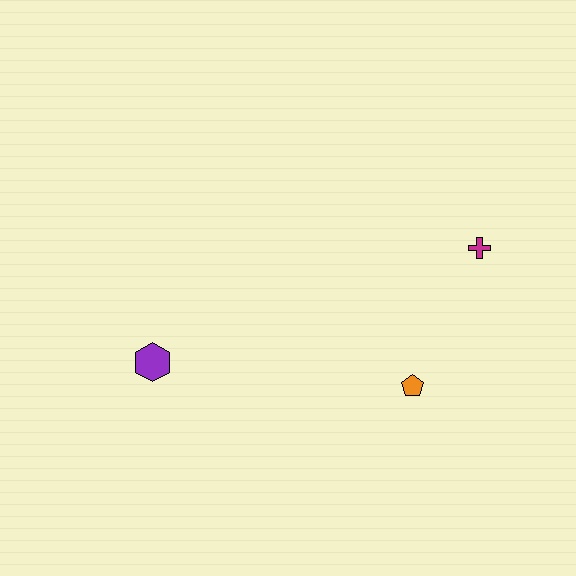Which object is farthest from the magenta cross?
The purple hexagon is farthest from the magenta cross.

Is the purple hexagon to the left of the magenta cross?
Yes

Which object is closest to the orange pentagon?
The magenta cross is closest to the orange pentagon.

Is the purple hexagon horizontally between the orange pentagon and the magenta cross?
No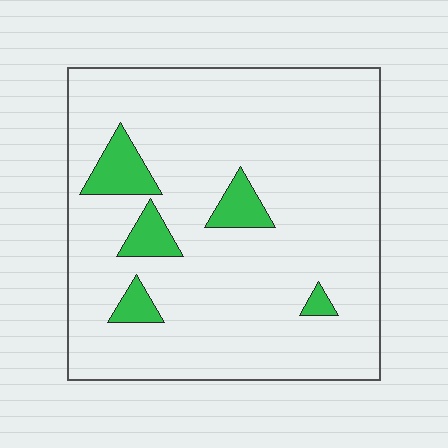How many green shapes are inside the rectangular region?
5.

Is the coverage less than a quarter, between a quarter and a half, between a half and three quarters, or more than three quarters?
Less than a quarter.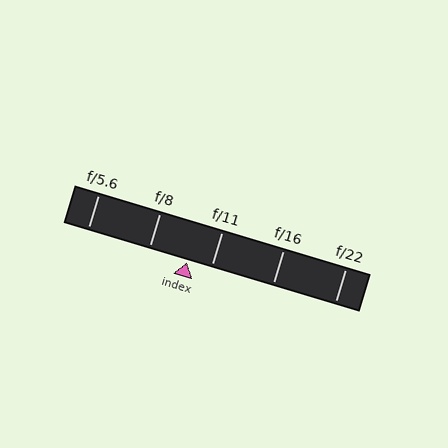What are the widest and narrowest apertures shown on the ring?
The widest aperture shown is f/5.6 and the narrowest is f/22.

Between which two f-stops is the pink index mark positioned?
The index mark is between f/8 and f/11.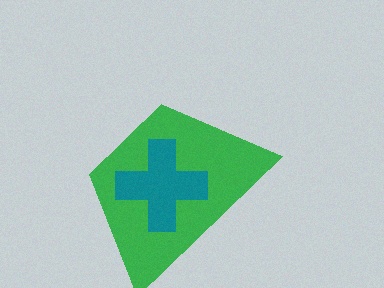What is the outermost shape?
The green trapezoid.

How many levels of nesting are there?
2.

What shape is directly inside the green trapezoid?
The teal cross.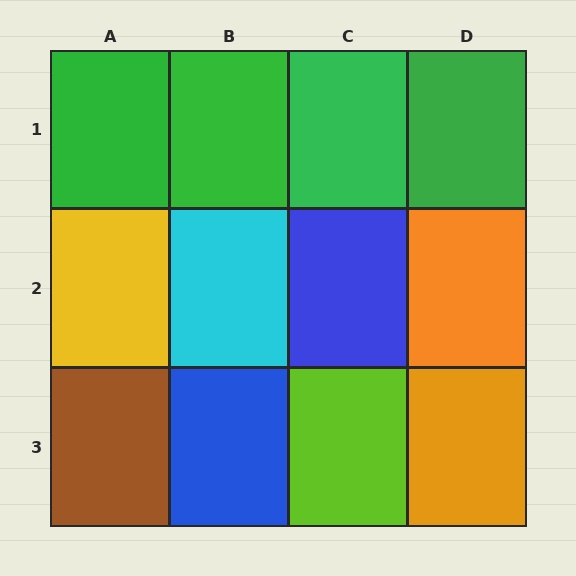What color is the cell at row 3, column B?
Blue.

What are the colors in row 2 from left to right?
Yellow, cyan, blue, orange.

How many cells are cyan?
1 cell is cyan.